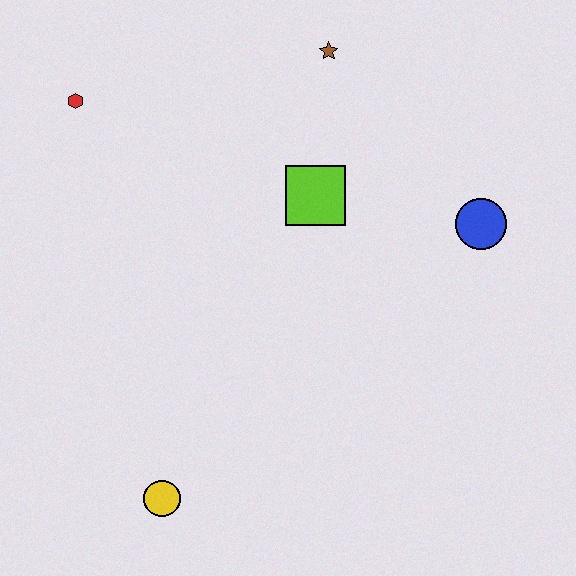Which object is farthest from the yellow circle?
The brown star is farthest from the yellow circle.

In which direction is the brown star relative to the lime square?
The brown star is above the lime square.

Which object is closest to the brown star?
The lime square is closest to the brown star.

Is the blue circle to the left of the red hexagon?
No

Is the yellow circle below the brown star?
Yes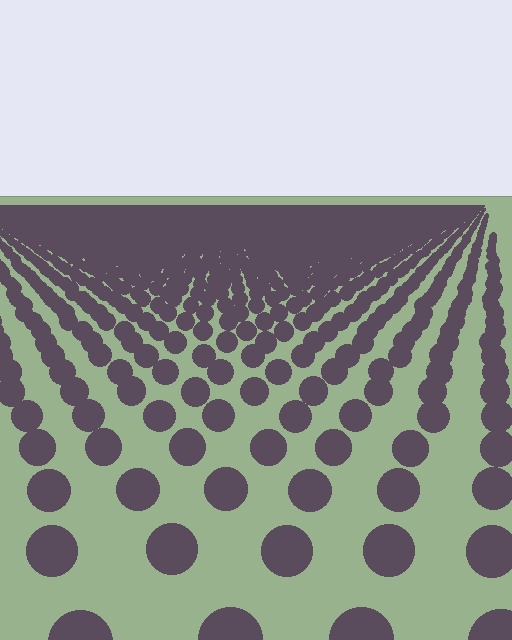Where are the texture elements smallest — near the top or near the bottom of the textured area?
Near the top.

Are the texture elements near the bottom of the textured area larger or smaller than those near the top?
Larger. Near the bottom, elements are closer to the viewer and appear at a bigger on-screen size.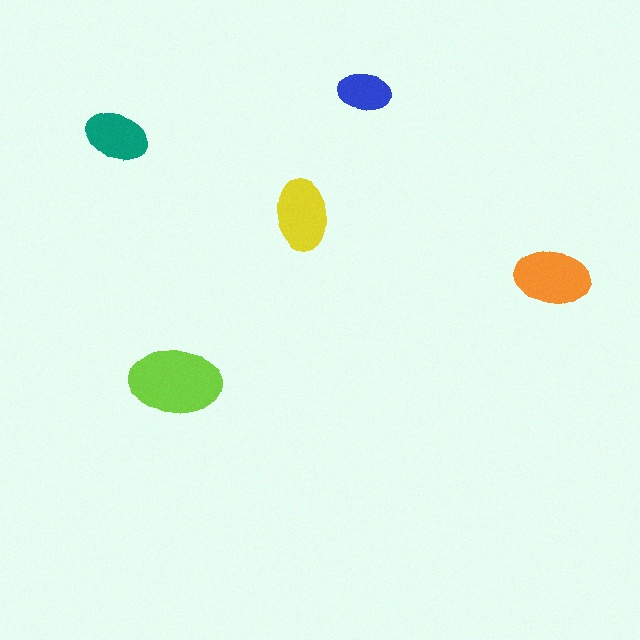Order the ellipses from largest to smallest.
the lime one, the orange one, the yellow one, the teal one, the blue one.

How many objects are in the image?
There are 5 objects in the image.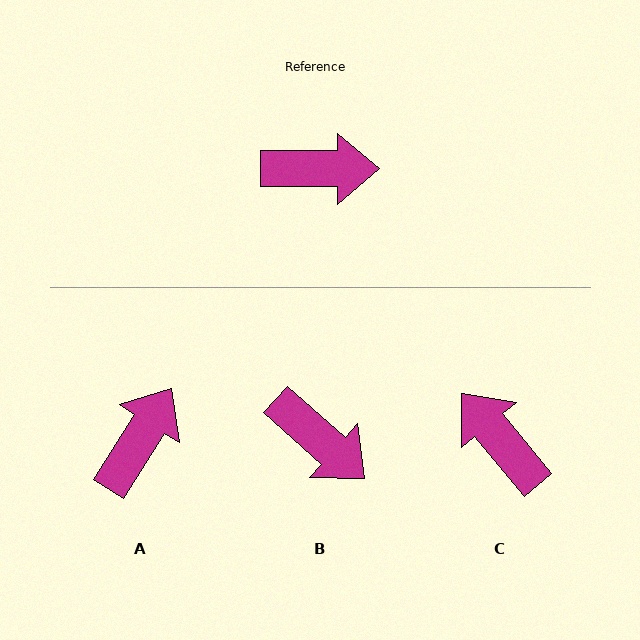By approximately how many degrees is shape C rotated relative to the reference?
Approximately 130 degrees counter-clockwise.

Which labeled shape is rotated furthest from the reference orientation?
C, about 130 degrees away.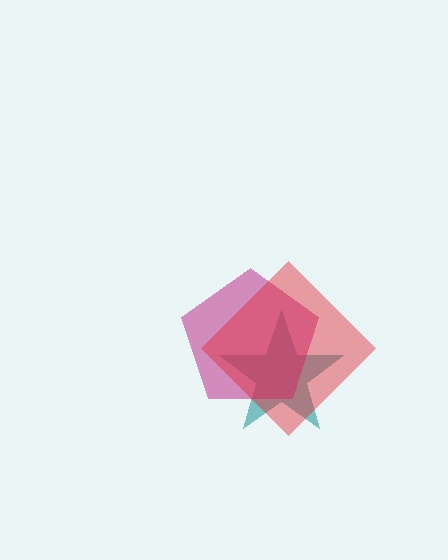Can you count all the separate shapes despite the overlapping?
Yes, there are 3 separate shapes.